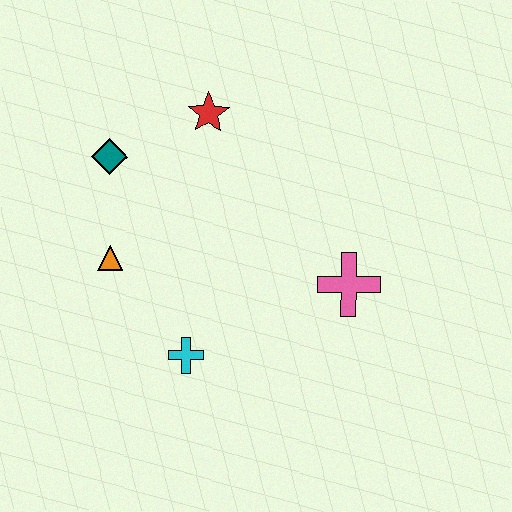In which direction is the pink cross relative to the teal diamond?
The pink cross is to the right of the teal diamond.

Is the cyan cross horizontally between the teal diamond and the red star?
Yes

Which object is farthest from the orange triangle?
The pink cross is farthest from the orange triangle.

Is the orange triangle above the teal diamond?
No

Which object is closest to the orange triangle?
The teal diamond is closest to the orange triangle.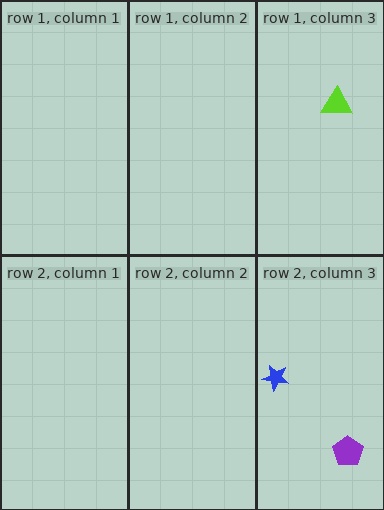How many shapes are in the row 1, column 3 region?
1.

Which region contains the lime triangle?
The row 1, column 3 region.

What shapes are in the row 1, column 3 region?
The lime triangle.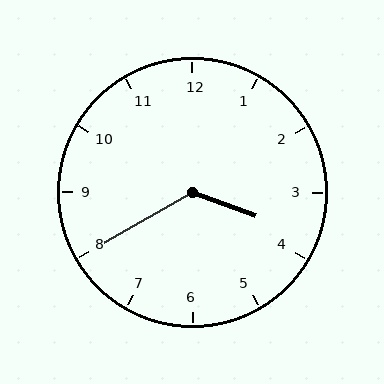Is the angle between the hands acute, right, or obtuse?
It is obtuse.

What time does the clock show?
3:40.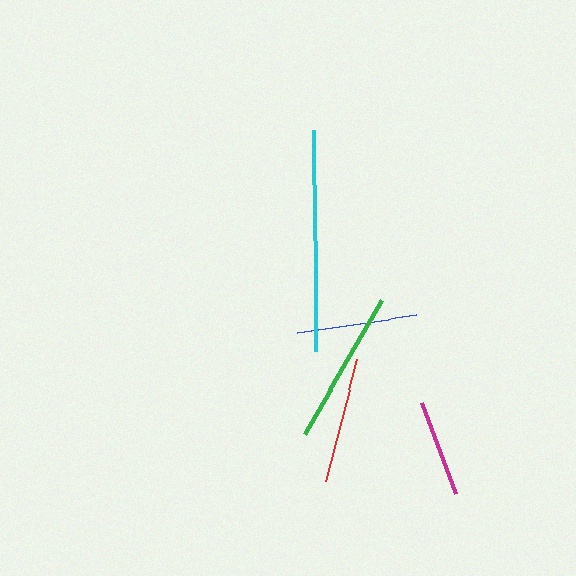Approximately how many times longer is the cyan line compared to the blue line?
The cyan line is approximately 1.8 times the length of the blue line.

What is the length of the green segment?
The green segment is approximately 155 pixels long.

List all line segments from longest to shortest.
From longest to shortest: cyan, green, red, blue, magenta.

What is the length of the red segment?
The red segment is approximately 126 pixels long.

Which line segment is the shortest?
The magenta line is the shortest at approximately 97 pixels.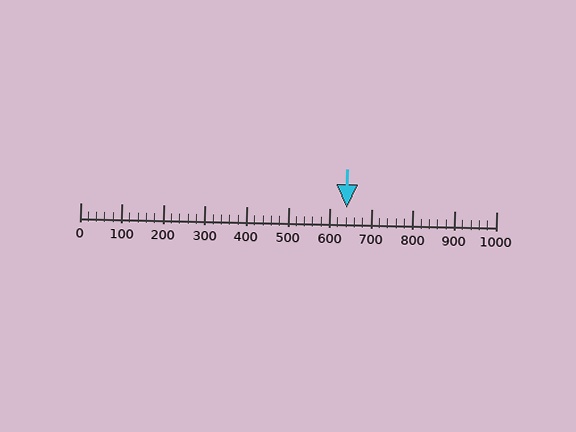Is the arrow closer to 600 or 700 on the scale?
The arrow is closer to 600.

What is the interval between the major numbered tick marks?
The major tick marks are spaced 100 units apart.